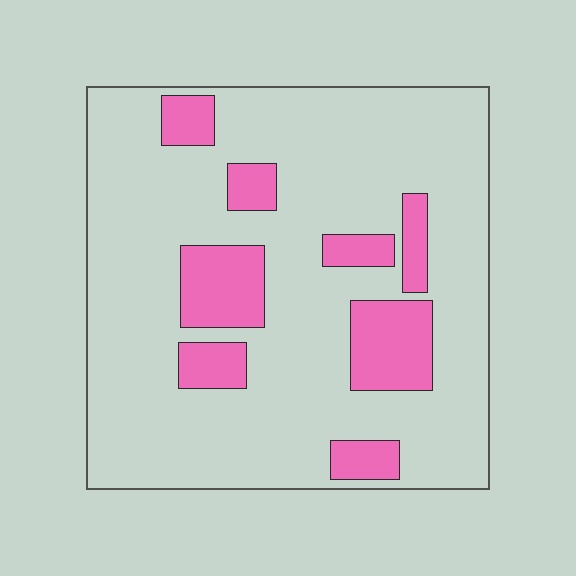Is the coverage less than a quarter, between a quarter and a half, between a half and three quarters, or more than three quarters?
Less than a quarter.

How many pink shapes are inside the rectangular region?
8.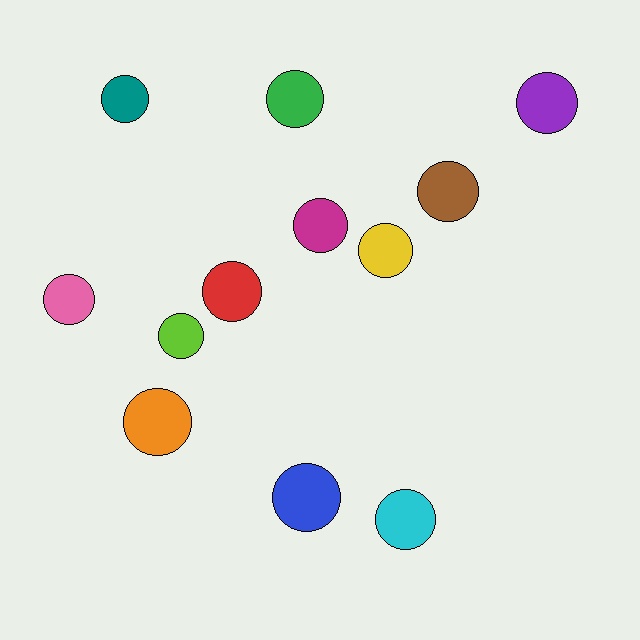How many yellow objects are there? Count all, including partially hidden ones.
There is 1 yellow object.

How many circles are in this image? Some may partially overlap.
There are 12 circles.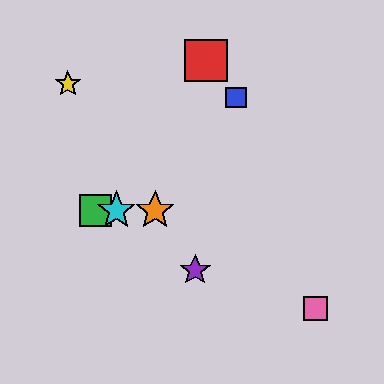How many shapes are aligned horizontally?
3 shapes (the green square, the orange star, the cyan star) are aligned horizontally.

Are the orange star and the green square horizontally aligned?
Yes, both are at y≈210.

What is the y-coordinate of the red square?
The red square is at y≈60.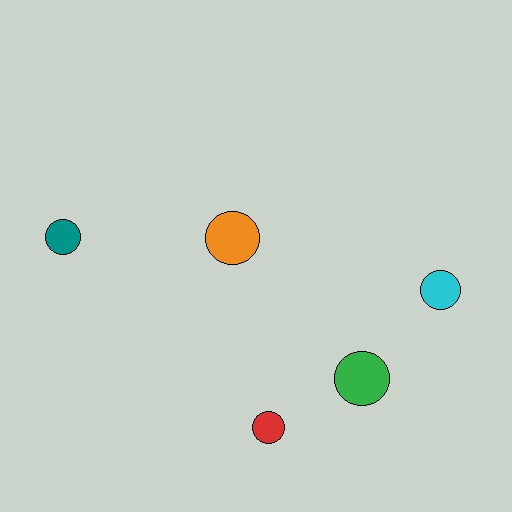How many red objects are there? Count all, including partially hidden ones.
There is 1 red object.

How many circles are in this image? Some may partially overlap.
There are 5 circles.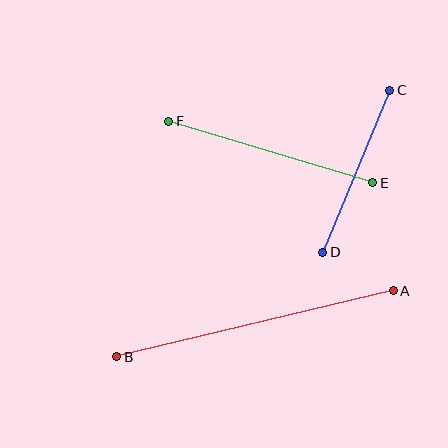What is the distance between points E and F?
The distance is approximately 213 pixels.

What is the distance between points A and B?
The distance is approximately 284 pixels.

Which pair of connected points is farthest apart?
Points A and B are farthest apart.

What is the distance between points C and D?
The distance is approximately 176 pixels.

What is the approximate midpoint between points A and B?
The midpoint is at approximately (255, 324) pixels.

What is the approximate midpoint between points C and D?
The midpoint is at approximately (356, 171) pixels.